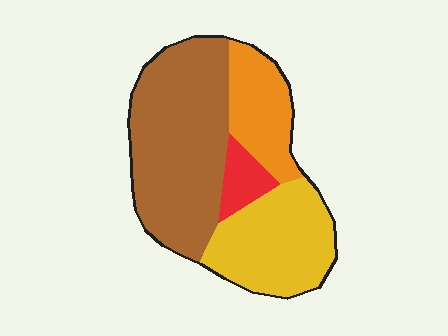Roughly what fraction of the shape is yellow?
Yellow takes up between a sixth and a third of the shape.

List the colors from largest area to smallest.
From largest to smallest: brown, yellow, orange, red.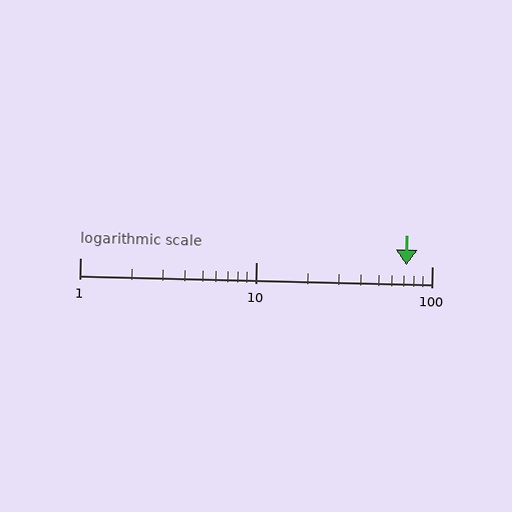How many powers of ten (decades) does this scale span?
The scale spans 2 decades, from 1 to 100.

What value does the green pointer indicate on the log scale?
The pointer indicates approximately 72.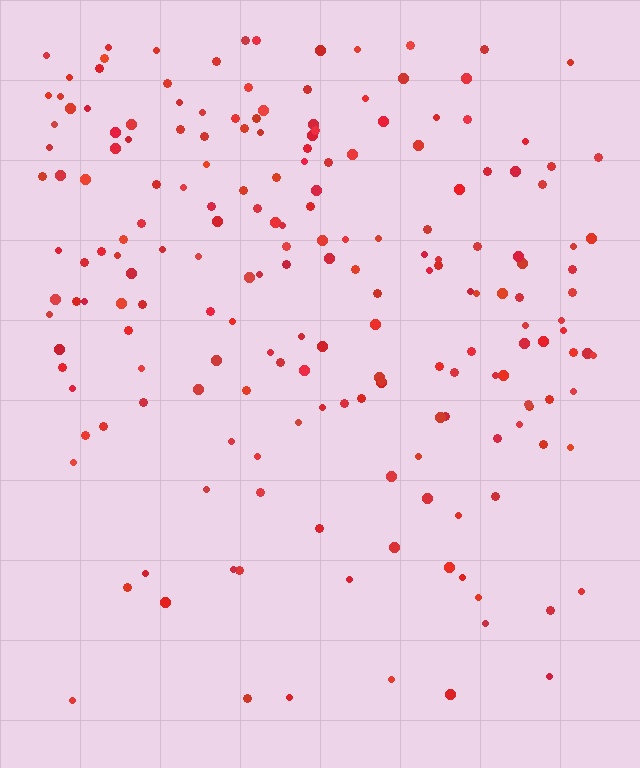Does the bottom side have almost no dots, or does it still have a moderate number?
Still a moderate number, just noticeably fewer than the top.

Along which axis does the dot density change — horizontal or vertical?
Vertical.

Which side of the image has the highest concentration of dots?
The top.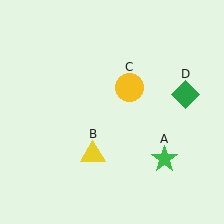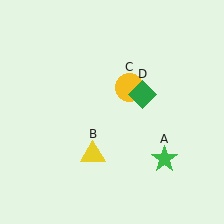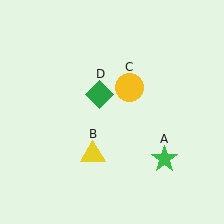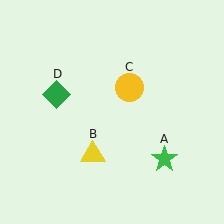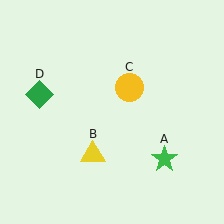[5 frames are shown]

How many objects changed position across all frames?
1 object changed position: green diamond (object D).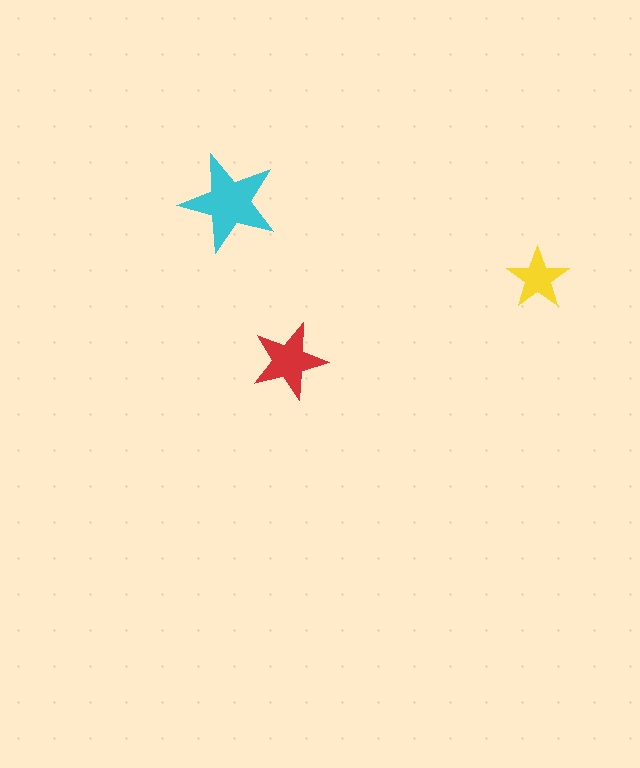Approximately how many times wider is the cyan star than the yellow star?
About 1.5 times wider.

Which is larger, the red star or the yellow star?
The red one.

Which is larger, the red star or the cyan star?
The cyan one.